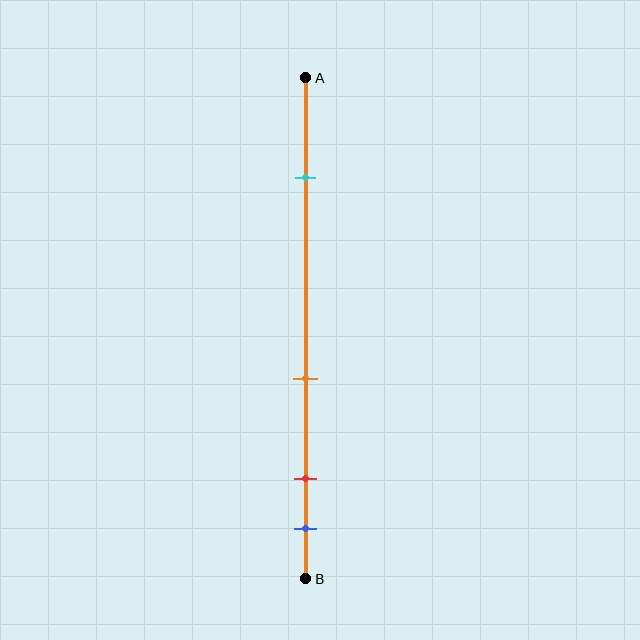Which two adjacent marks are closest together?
The red and blue marks are the closest adjacent pair.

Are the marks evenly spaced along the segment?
No, the marks are not evenly spaced.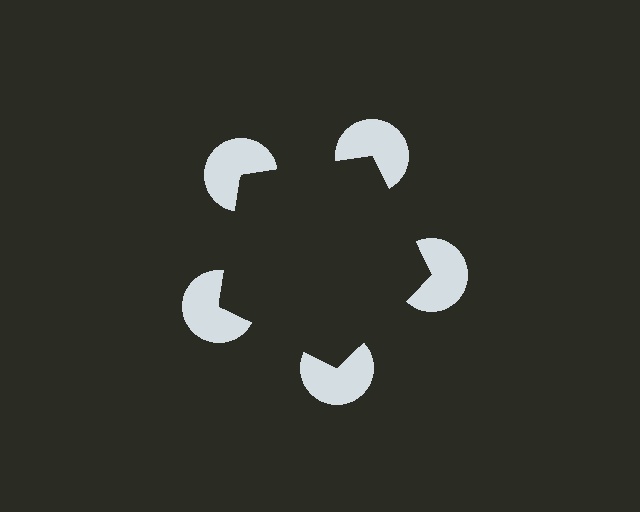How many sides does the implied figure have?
5 sides.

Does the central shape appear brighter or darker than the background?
It typically appears slightly darker than the background, even though no actual brightness change is drawn.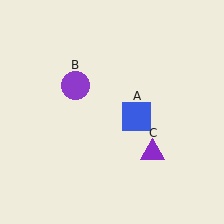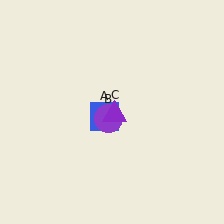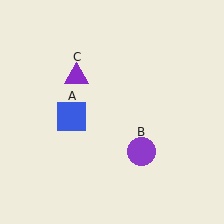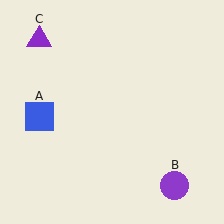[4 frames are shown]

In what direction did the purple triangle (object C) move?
The purple triangle (object C) moved up and to the left.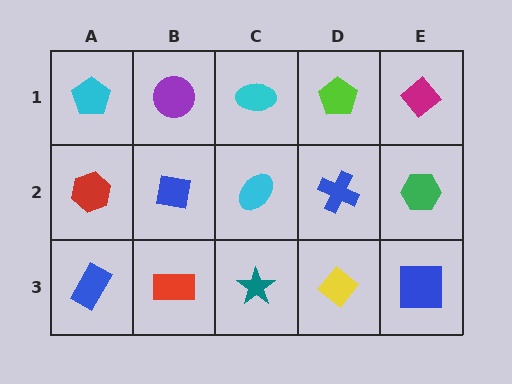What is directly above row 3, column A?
A red hexagon.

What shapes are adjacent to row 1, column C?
A cyan ellipse (row 2, column C), a purple circle (row 1, column B), a lime pentagon (row 1, column D).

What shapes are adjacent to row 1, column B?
A blue square (row 2, column B), a cyan pentagon (row 1, column A), a cyan ellipse (row 1, column C).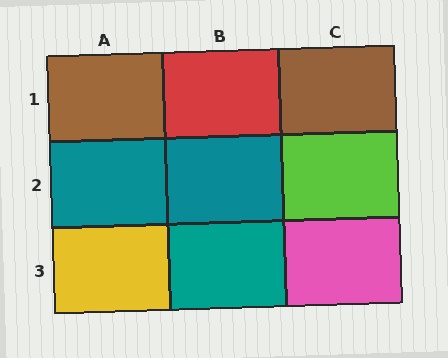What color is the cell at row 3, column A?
Yellow.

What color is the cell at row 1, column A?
Brown.